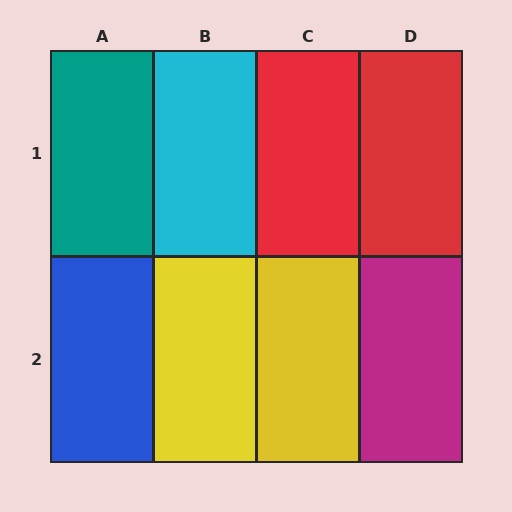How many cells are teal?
1 cell is teal.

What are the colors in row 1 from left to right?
Teal, cyan, red, red.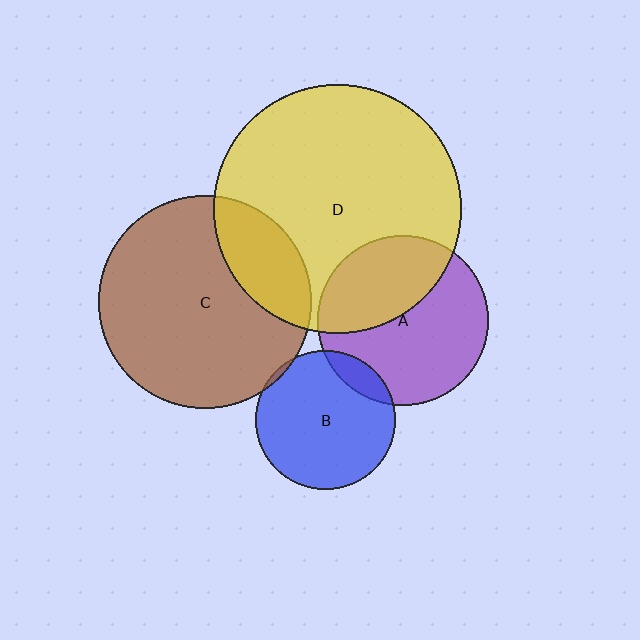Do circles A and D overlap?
Yes.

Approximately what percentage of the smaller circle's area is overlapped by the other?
Approximately 40%.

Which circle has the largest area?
Circle D (yellow).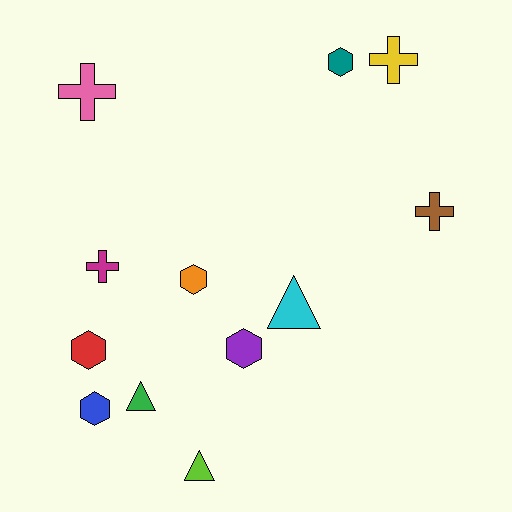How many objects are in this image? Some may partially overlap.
There are 12 objects.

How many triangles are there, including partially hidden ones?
There are 3 triangles.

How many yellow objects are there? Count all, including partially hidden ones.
There is 1 yellow object.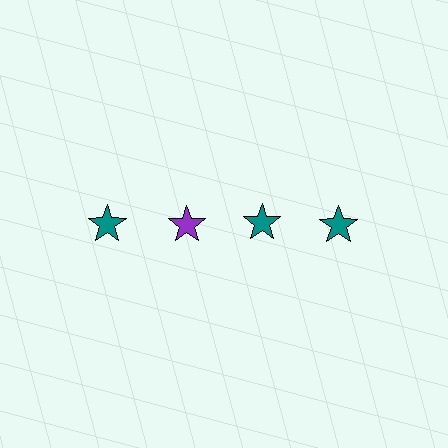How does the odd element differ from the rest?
It has a different color: purple instead of teal.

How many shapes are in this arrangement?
There are 4 shapes arranged in a grid pattern.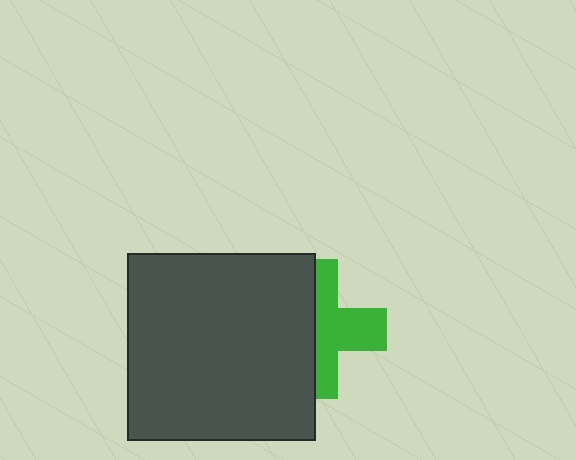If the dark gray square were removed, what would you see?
You would see the complete green cross.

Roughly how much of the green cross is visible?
About half of it is visible (roughly 52%).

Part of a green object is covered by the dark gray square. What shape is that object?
It is a cross.